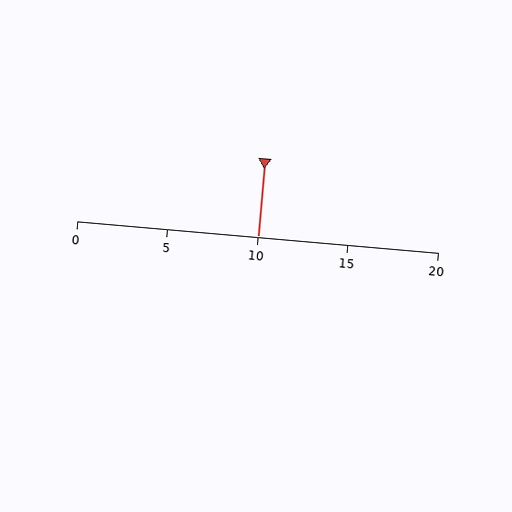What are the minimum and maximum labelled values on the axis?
The axis runs from 0 to 20.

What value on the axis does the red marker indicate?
The marker indicates approximately 10.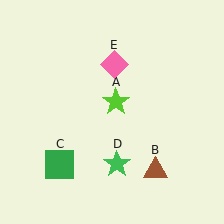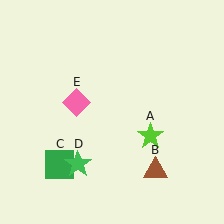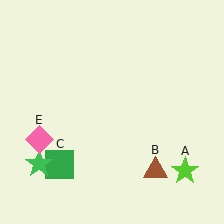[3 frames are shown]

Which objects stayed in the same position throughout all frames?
Brown triangle (object B) and green square (object C) remained stationary.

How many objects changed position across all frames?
3 objects changed position: lime star (object A), green star (object D), pink diamond (object E).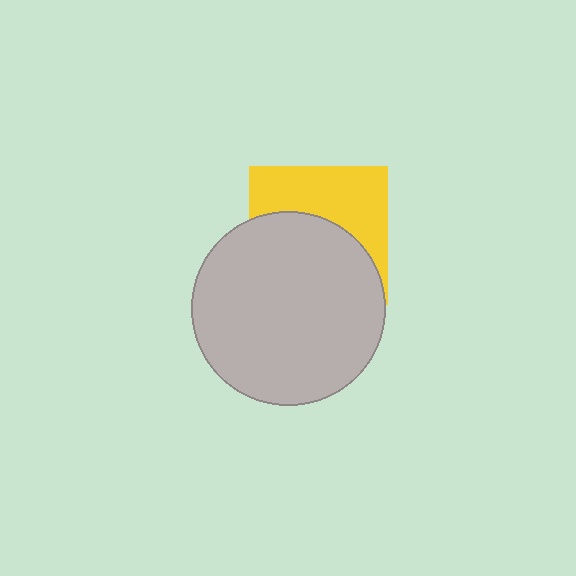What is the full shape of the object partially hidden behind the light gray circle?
The partially hidden object is a yellow square.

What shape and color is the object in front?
The object in front is a light gray circle.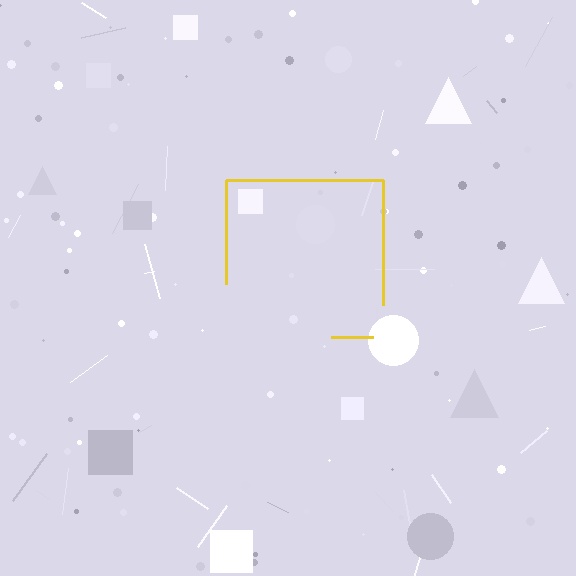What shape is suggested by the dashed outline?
The dashed outline suggests a square.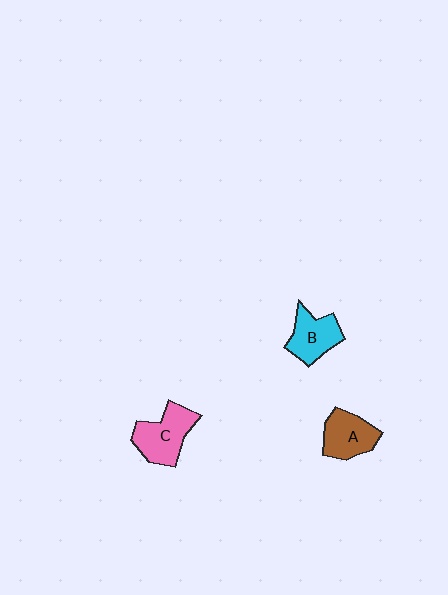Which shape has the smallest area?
Shape B (cyan).